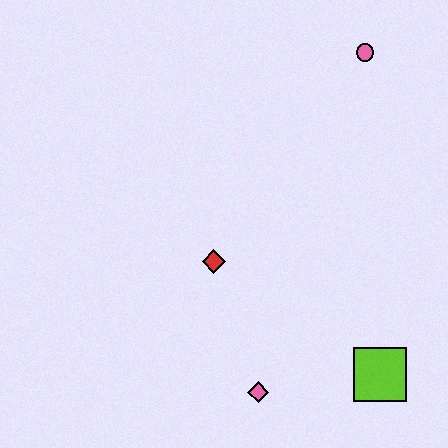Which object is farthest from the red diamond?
The pink circle is farthest from the red diamond.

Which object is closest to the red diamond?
The pink diamond is closest to the red diamond.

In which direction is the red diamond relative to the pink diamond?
The red diamond is above the pink diamond.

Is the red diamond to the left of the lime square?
Yes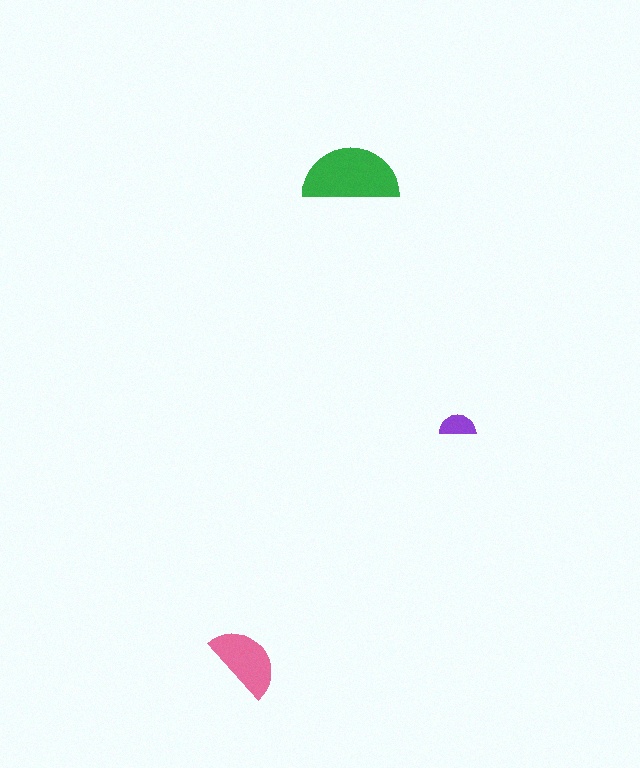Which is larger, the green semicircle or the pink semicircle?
The green one.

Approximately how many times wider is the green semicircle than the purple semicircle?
About 2.5 times wider.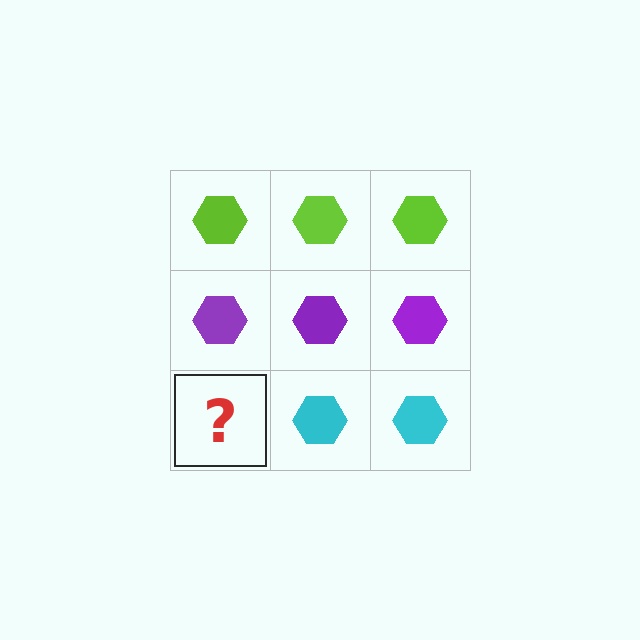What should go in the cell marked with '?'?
The missing cell should contain a cyan hexagon.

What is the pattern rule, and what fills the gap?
The rule is that each row has a consistent color. The gap should be filled with a cyan hexagon.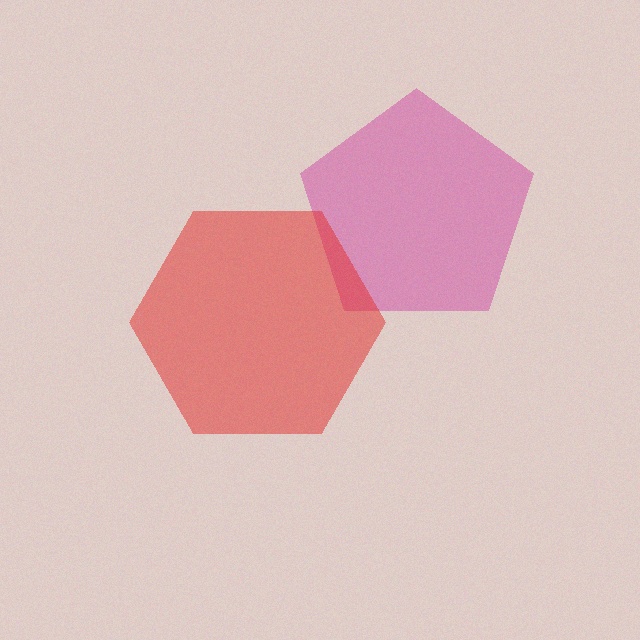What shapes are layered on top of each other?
The layered shapes are: a magenta pentagon, a red hexagon.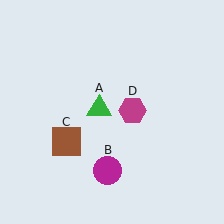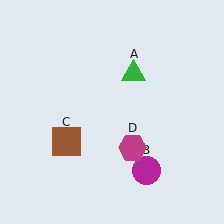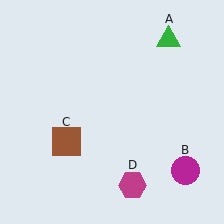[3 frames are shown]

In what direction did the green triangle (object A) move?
The green triangle (object A) moved up and to the right.